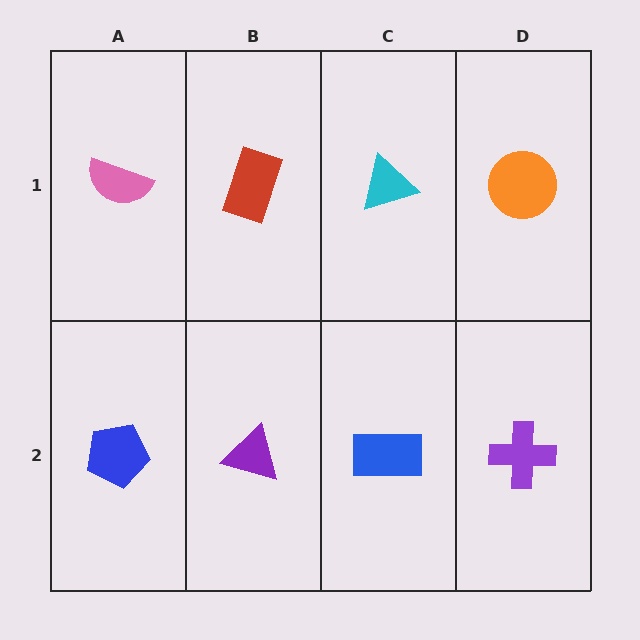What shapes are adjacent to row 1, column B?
A purple triangle (row 2, column B), a pink semicircle (row 1, column A), a cyan triangle (row 1, column C).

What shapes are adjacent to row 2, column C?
A cyan triangle (row 1, column C), a purple triangle (row 2, column B), a purple cross (row 2, column D).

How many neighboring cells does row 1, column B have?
3.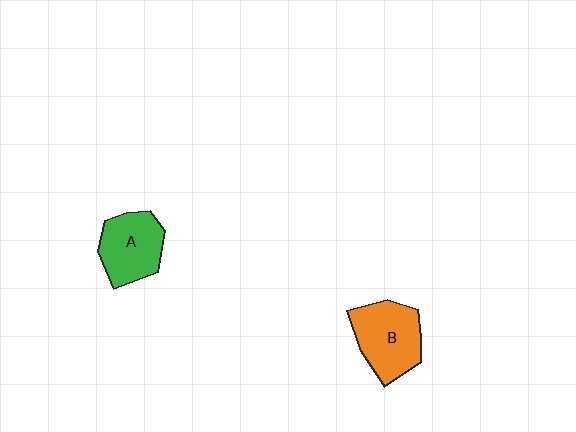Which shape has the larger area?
Shape B (orange).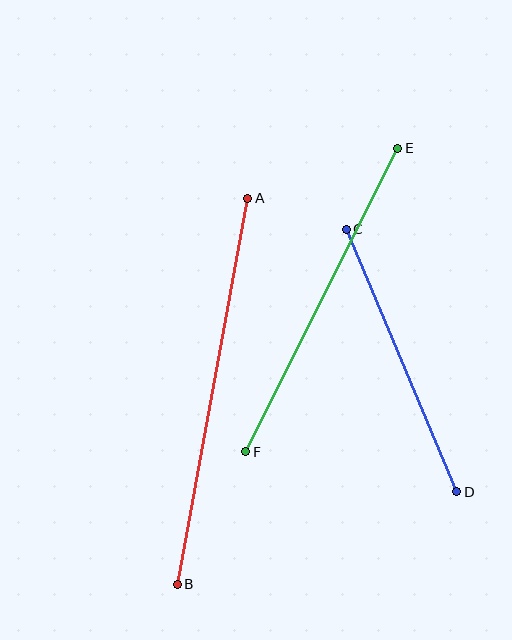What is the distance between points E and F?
The distance is approximately 339 pixels.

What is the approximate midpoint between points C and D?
The midpoint is at approximately (402, 361) pixels.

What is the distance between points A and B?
The distance is approximately 393 pixels.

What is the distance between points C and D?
The distance is approximately 285 pixels.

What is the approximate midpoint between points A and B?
The midpoint is at approximately (212, 391) pixels.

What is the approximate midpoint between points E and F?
The midpoint is at approximately (322, 300) pixels.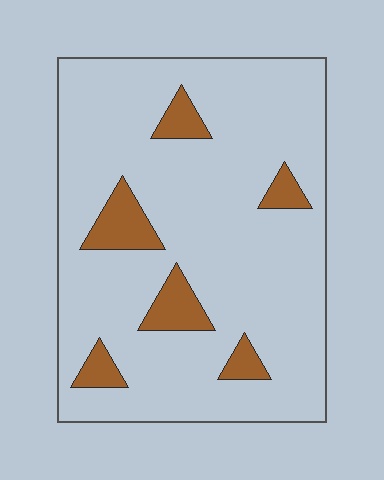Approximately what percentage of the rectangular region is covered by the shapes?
Approximately 10%.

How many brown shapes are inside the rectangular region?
6.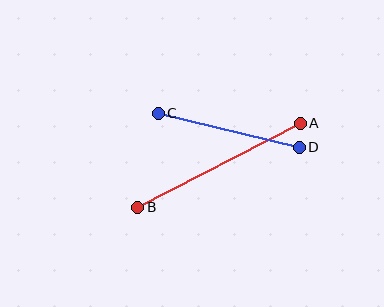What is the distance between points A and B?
The distance is approximately 183 pixels.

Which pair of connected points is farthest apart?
Points A and B are farthest apart.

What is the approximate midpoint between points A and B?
The midpoint is at approximately (219, 165) pixels.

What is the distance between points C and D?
The distance is approximately 145 pixels.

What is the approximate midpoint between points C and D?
The midpoint is at approximately (229, 130) pixels.